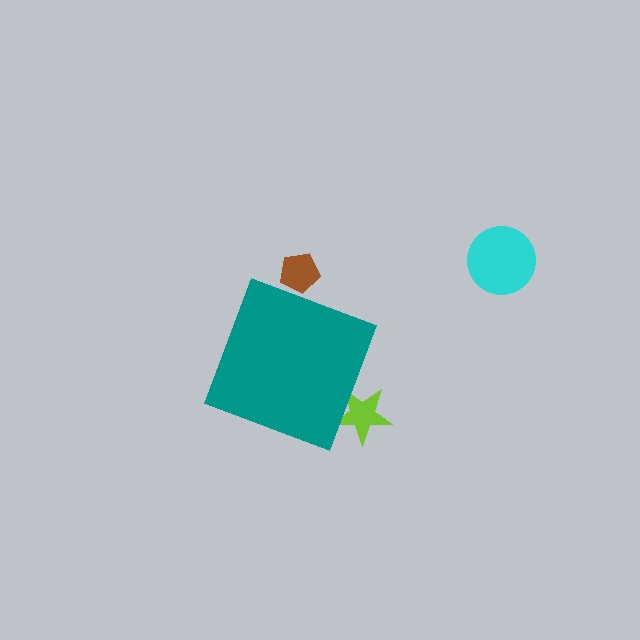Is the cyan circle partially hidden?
No, the cyan circle is fully visible.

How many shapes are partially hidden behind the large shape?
2 shapes are partially hidden.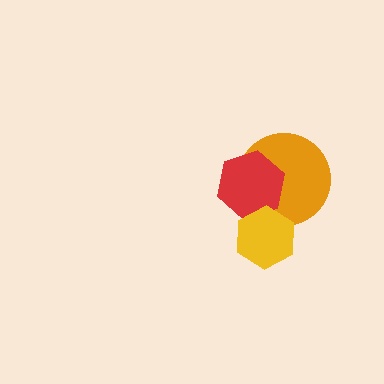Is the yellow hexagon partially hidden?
No, no other shape covers it.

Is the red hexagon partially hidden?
Yes, it is partially covered by another shape.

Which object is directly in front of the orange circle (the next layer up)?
The red hexagon is directly in front of the orange circle.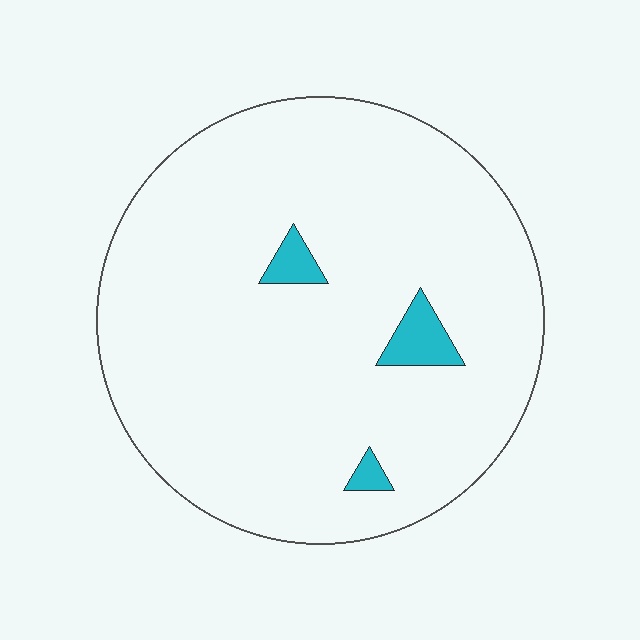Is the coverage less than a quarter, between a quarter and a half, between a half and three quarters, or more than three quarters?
Less than a quarter.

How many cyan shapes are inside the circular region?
3.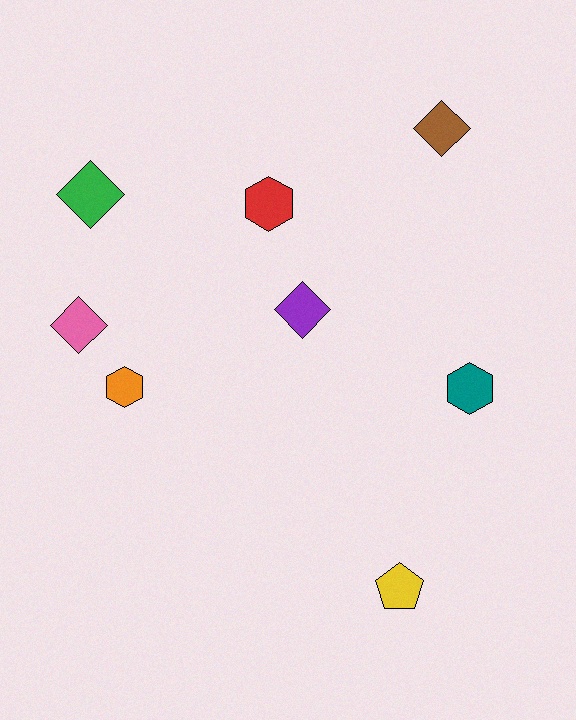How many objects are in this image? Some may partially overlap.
There are 8 objects.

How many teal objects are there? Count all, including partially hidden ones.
There is 1 teal object.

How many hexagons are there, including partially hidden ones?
There are 3 hexagons.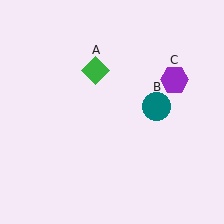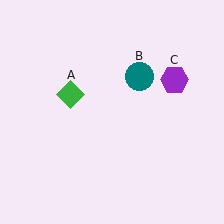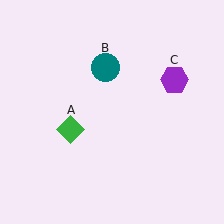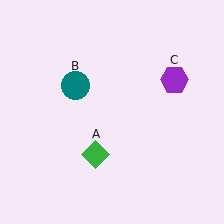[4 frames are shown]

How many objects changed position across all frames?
2 objects changed position: green diamond (object A), teal circle (object B).